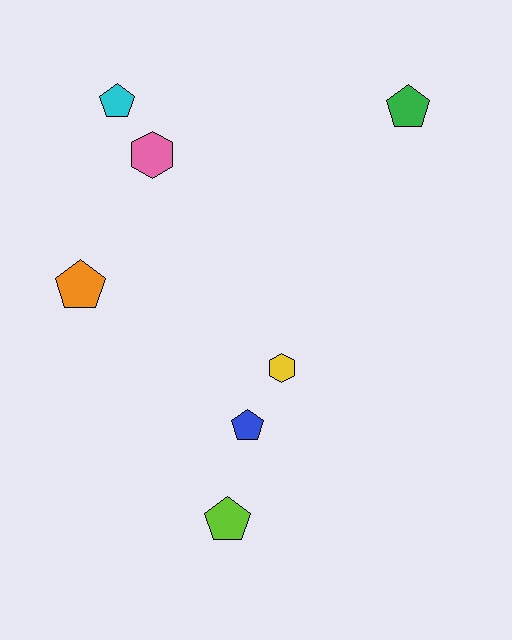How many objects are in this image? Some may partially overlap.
There are 7 objects.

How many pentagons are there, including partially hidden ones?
There are 5 pentagons.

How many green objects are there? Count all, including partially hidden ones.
There is 1 green object.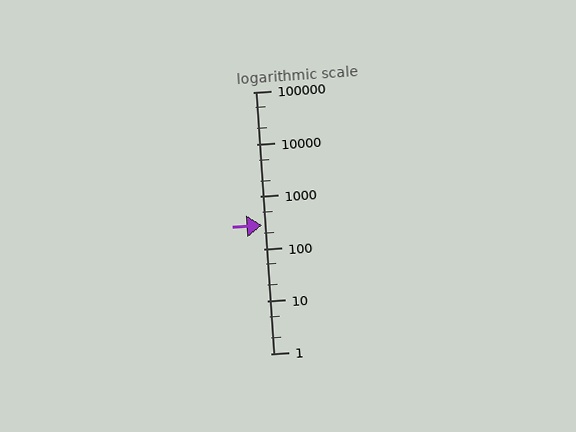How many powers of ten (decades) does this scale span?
The scale spans 5 decades, from 1 to 100000.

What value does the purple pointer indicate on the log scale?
The pointer indicates approximately 280.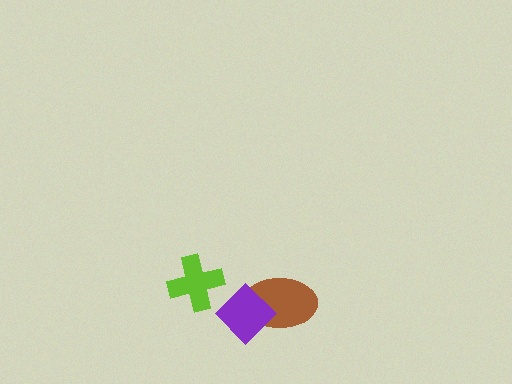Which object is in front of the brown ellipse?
The purple diamond is in front of the brown ellipse.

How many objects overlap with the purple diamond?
1 object overlaps with the purple diamond.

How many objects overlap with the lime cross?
0 objects overlap with the lime cross.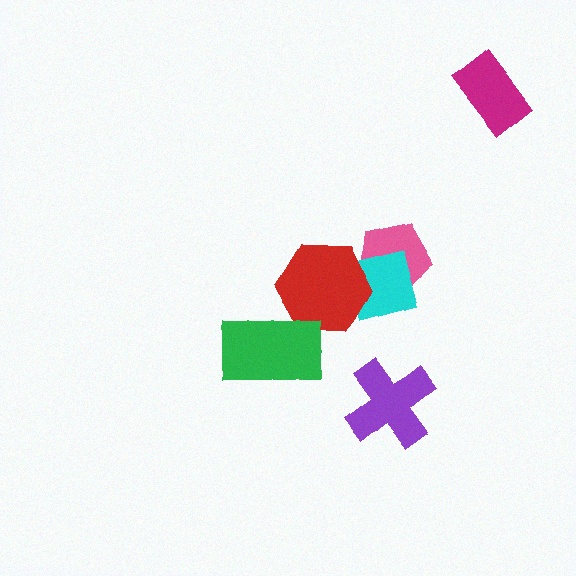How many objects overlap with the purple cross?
0 objects overlap with the purple cross.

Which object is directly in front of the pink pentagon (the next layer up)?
The cyan square is directly in front of the pink pentagon.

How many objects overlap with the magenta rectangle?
0 objects overlap with the magenta rectangle.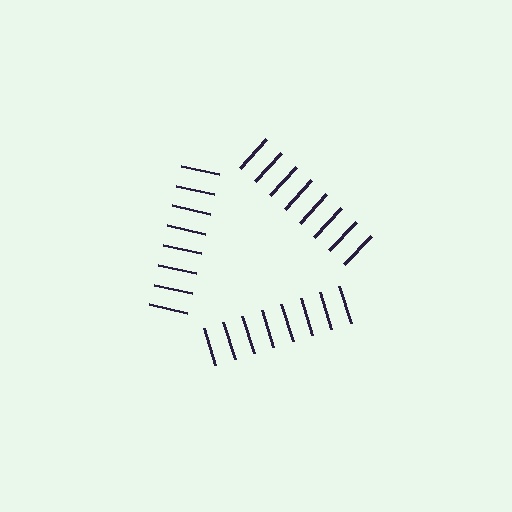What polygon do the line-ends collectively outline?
An illusory triangle — the line segments terminate on its edges but no continuous stroke is drawn.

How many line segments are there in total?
24 — 8 along each of the 3 edges.